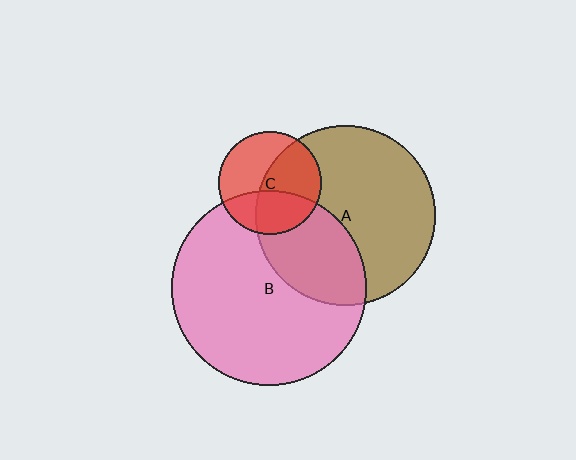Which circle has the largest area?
Circle B (pink).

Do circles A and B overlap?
Yes.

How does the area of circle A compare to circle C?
Approximately 3.1 times.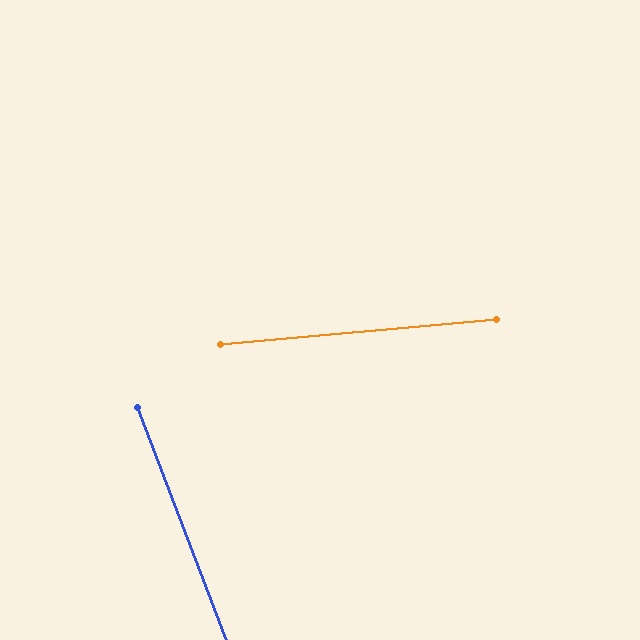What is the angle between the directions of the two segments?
Approximately 74 degrees.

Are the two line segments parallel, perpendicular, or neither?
Neither parallel nor perpendicular — they differ by about 74°.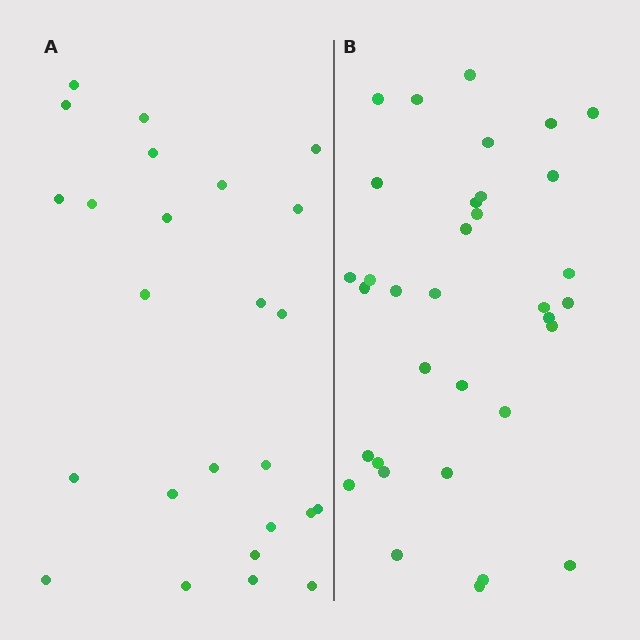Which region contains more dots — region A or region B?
Region B (the right region) has more dots.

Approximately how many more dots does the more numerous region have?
Region B has roughly 8 or so more dots than region A.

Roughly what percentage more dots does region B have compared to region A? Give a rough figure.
About 35% more.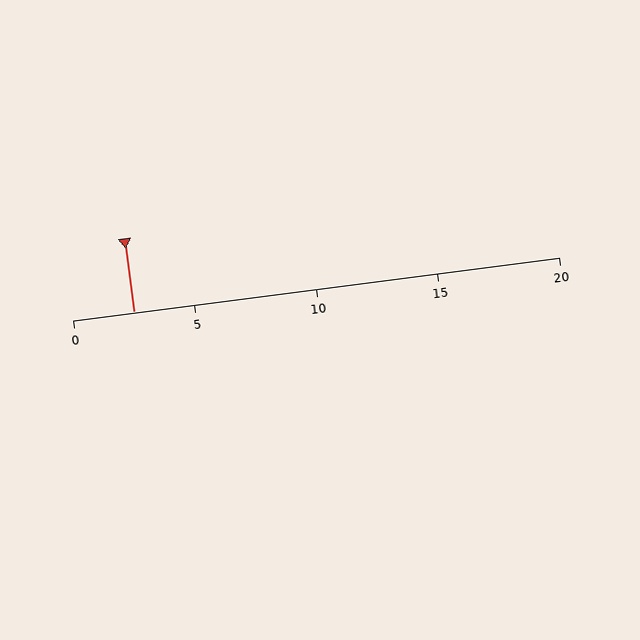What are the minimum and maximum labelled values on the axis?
The axis runs from 0 to 20.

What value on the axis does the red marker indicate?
The marker indicates approximately 2.5.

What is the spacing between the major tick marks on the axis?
The major ticks are spaced 5 apart.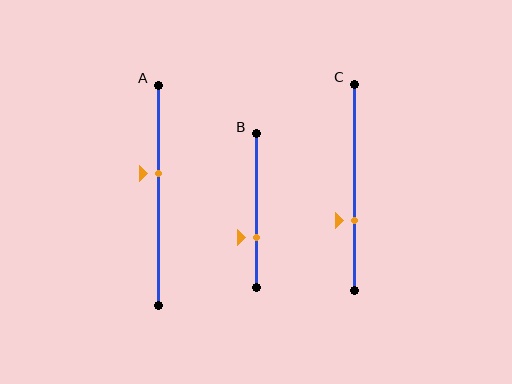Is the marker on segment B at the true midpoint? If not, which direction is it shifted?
No, the marker on segment B is shifted downward by about 17% of the segment length.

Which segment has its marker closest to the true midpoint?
Segment A has its marker closest to the true midpoint.